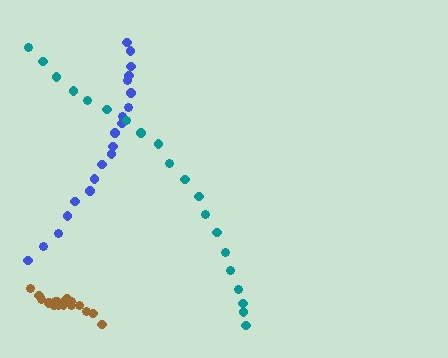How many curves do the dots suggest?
There are 3 distinct paths.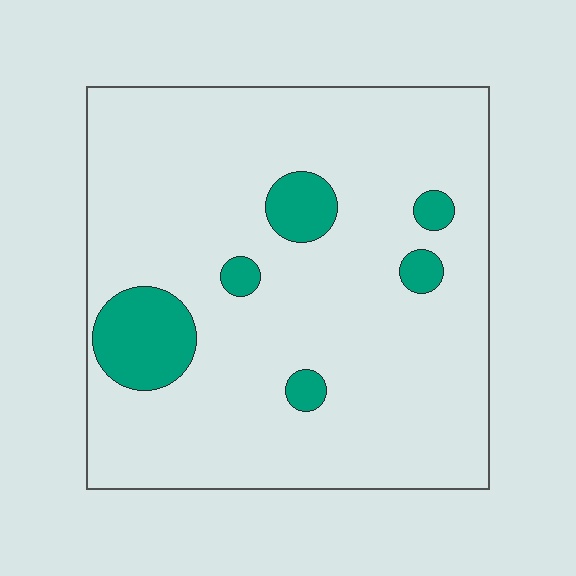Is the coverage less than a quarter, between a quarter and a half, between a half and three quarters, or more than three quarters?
Less than a quarter.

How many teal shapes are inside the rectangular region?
6.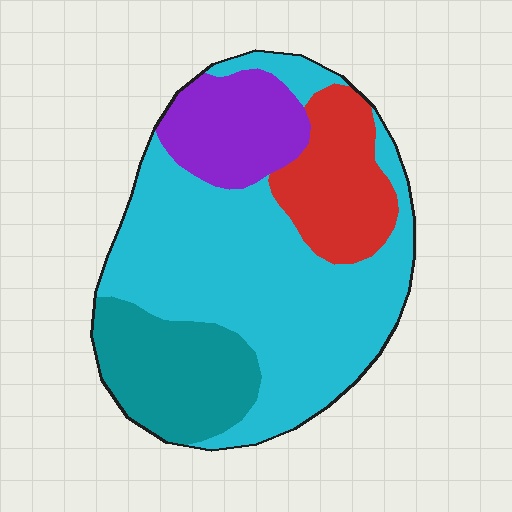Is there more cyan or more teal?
Cyan.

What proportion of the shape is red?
Red takes up less than a sixth of the shape.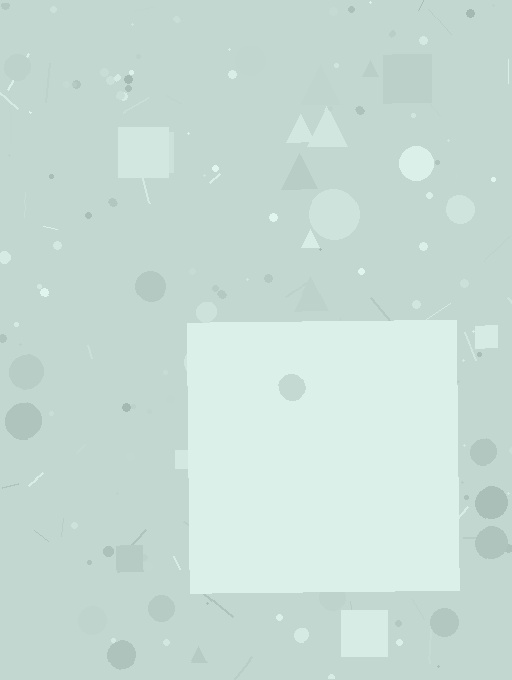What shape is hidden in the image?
A square is hidden in the image.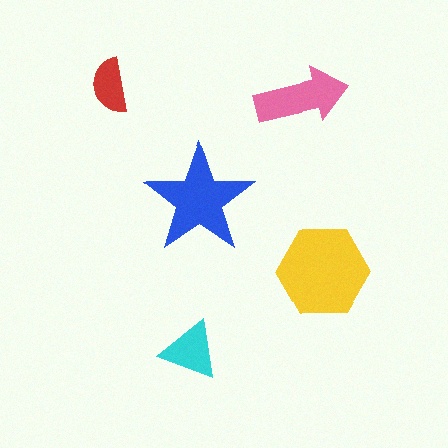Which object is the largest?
The yellow hexagon.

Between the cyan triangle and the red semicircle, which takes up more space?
The cyan triangle.